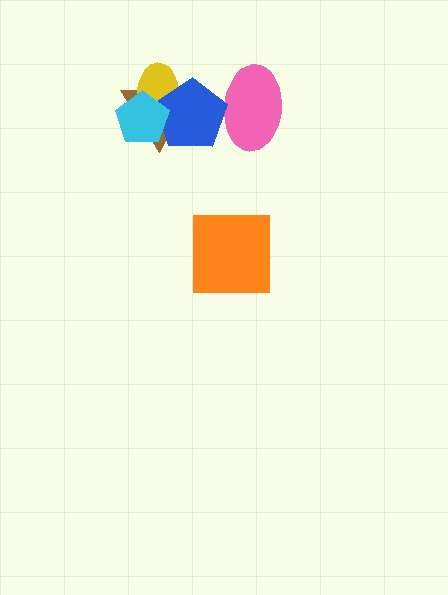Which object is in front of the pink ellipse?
The blue pentagon is in front of the pink ellipse.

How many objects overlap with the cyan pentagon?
3 objects overlap with the cyan pentagon.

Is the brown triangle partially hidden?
Yes, it is partially covered by another shape.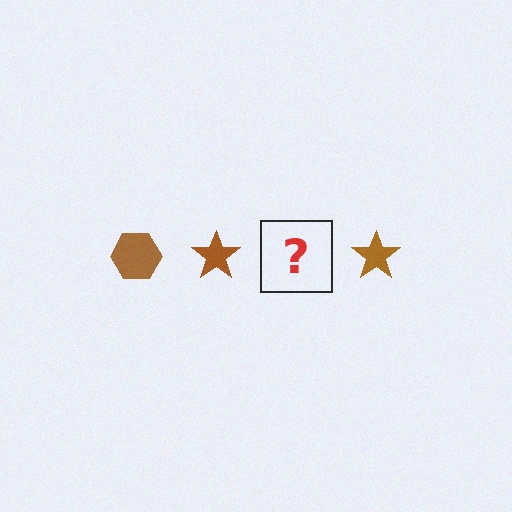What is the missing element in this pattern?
The missing element is a brown hexagon.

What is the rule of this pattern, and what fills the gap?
The rule is that the pattern cycles through hexagon, star shapes in brown. The gap should be filled with a brown hexagon.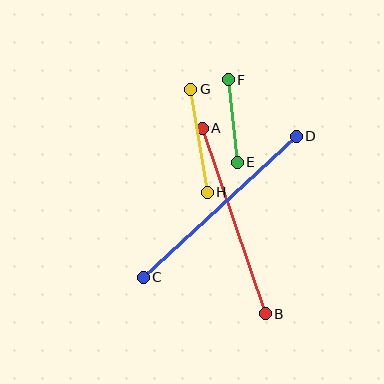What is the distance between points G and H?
The distance is approximately 104 pixels.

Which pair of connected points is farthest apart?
Points C and D are farthest apart.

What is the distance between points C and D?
The distance is approximately 208 pixels.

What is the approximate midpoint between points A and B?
The midpoint is at approximately (234, 221) pixels.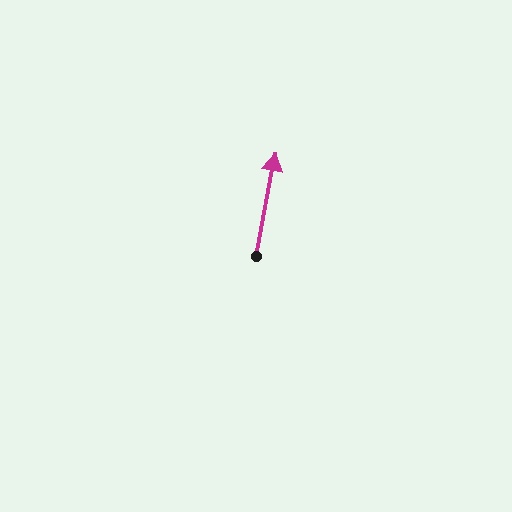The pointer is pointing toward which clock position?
Roughly 12 o'clock.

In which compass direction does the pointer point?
North.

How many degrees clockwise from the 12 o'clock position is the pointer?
Approximately 11 degrees.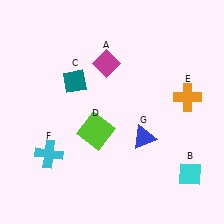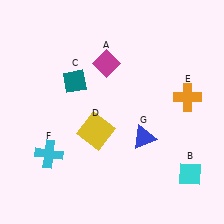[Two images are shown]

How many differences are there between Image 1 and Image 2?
There is 1 difference between the two images.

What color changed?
The square (D) changed from lime in Image 1 to yellow in Image 2.